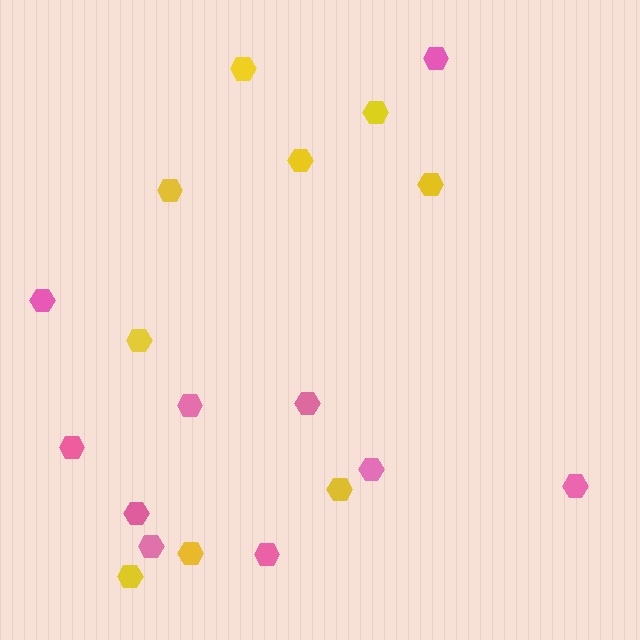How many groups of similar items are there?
There are 2 groups: one group of pink hexagons (10) and one group of yellow hexagons (9).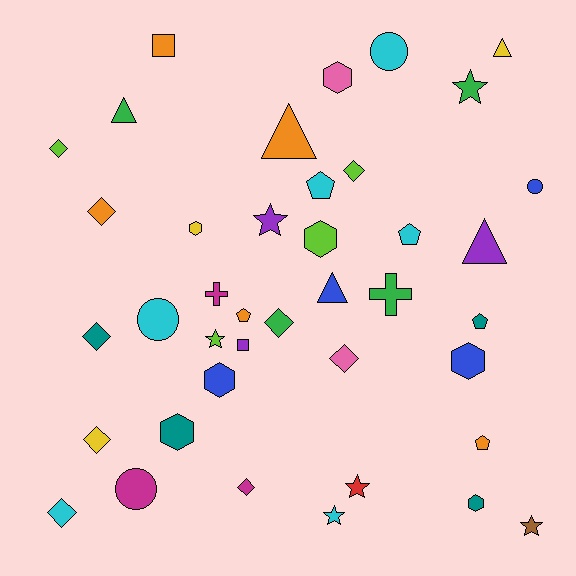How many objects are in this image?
There are 40 objects.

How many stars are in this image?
There are 6 stars.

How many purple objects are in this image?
There are 3 purple objects.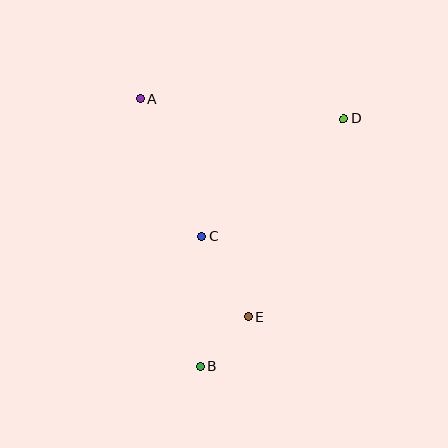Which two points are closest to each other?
Points B and E are closest to each other.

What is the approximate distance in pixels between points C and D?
The distance between C and D is approximately 184 pixels.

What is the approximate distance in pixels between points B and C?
The distance between B and C is approximately 130 pixels.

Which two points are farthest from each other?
Points B and D are farthest from each other.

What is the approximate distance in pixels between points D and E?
The distance between D and E is approximately 219 pixels.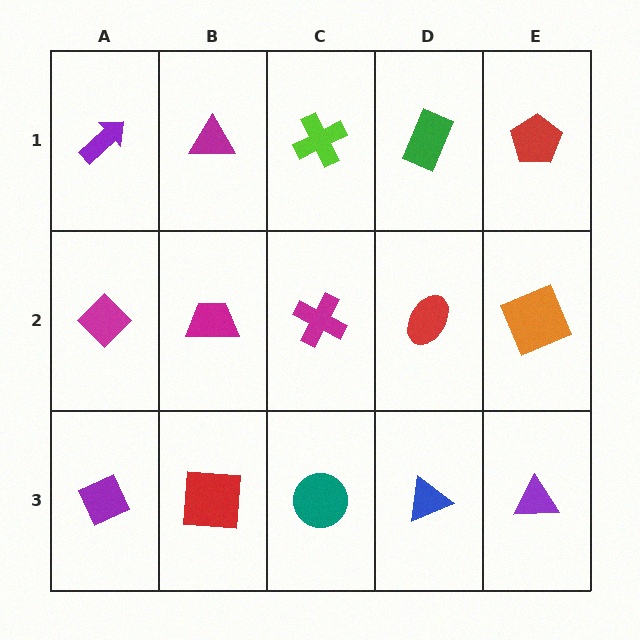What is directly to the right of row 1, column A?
A magenta triangle.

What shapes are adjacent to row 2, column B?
A magenta triangle (row 1, column B), a red square (row 3, column B), a magenta diamond (row 2, column A), a magenta cross (row 2, column C).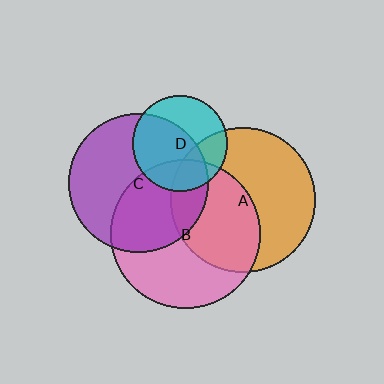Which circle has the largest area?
Circle B (pink).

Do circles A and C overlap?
Yes.